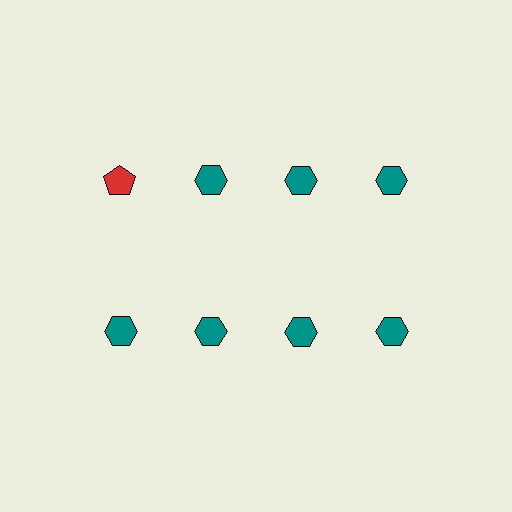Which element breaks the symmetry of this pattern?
The red pentagon in the top row, leftmost column breaks the symmetry. All other shapes are teal hexagons.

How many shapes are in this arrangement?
There are 8 shapes arranged in a grid pattern.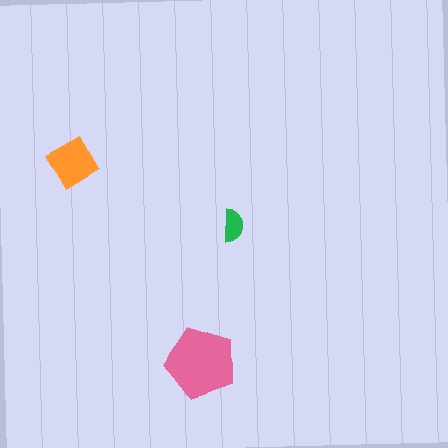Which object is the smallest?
The green semicircle.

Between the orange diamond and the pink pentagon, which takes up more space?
The pink pentagon.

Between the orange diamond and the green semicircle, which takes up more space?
The orange diamond.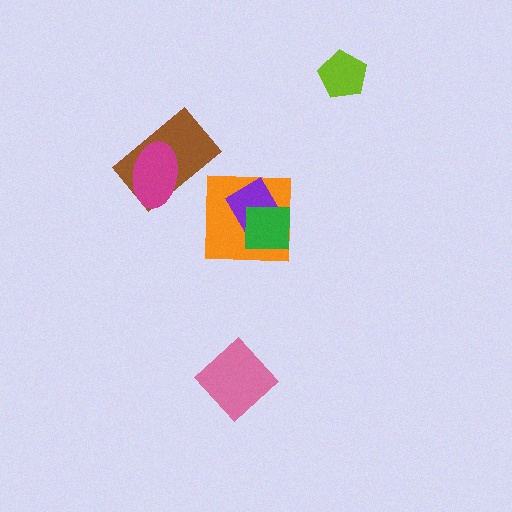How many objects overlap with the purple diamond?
2 objects overlap with the purple diamond.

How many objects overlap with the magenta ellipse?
1 object overlaps with the magenta ellipse.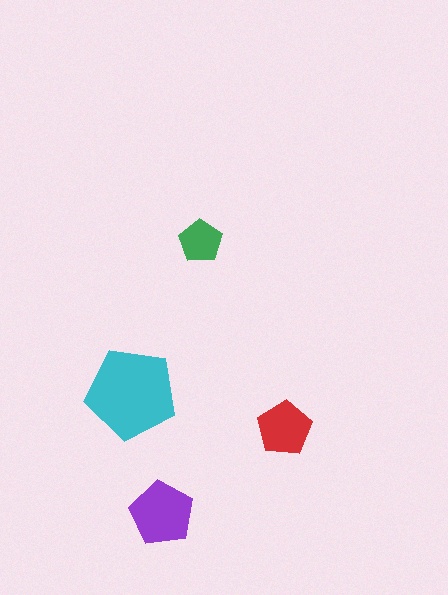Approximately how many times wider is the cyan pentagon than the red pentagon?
About 1.5 times wider.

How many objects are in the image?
There are 4 objects in the image.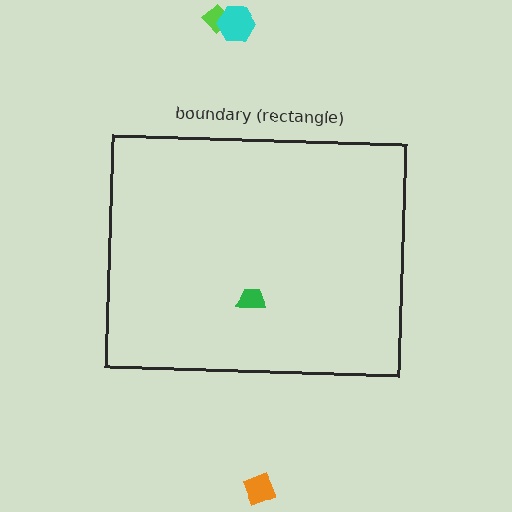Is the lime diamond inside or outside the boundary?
Outside.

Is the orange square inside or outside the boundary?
Outside.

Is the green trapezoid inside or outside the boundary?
Inside.